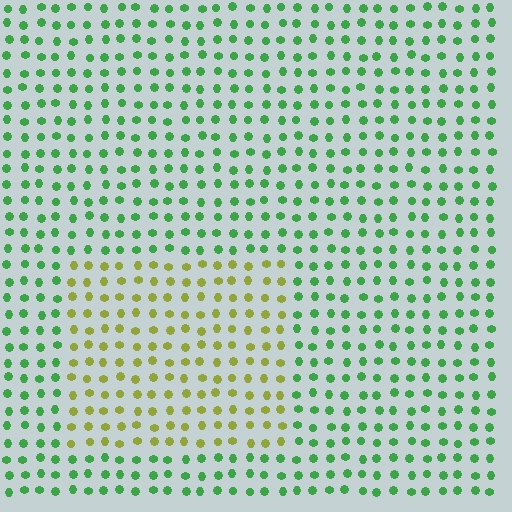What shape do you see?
I see a rectangle.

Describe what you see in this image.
The image is filled with small green elements in a uniform arrangement. A rectangle-shaped region is visible where the elements are tinted to a slightly different hue, forming a subtle color boundary.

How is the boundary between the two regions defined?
The boundary is defined purely by a slight shift in hue (about 56 degrees). Spacing, size, and orientation are identical on both sides.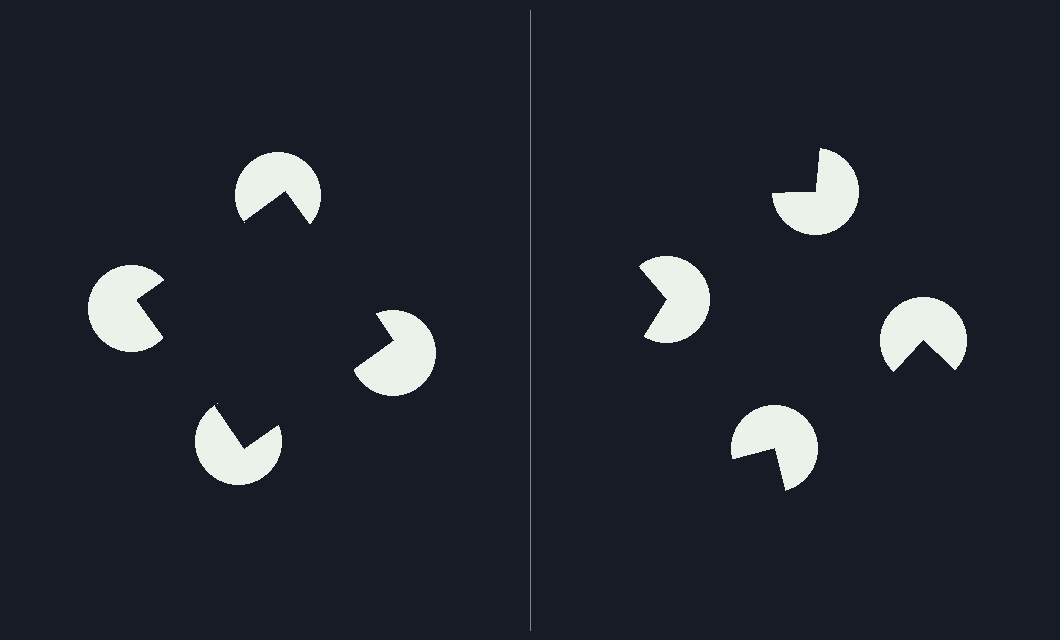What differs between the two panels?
The pac-man discs are positioned identically on both sides; only the wedge orientations differ. On the left they align to a square; on the right they are misaligned.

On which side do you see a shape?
An illusory square appears on the left side. On the right side the wedge cuts are rotated, so no coherent shape forms.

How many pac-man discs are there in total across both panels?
8 — 4 on each side.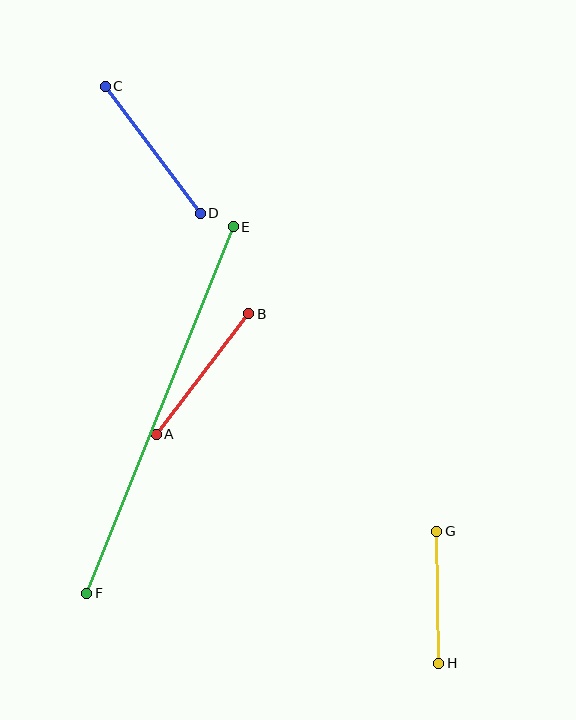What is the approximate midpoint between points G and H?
The midpoint is at approximately (438, 597) pixels.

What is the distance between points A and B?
The distance is approximately 152 pixels.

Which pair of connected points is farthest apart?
Points E and F are farthest apart.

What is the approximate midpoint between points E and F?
The midpoint is at approximately (160, 410) pixels.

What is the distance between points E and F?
The distance is approximately 395 pixels.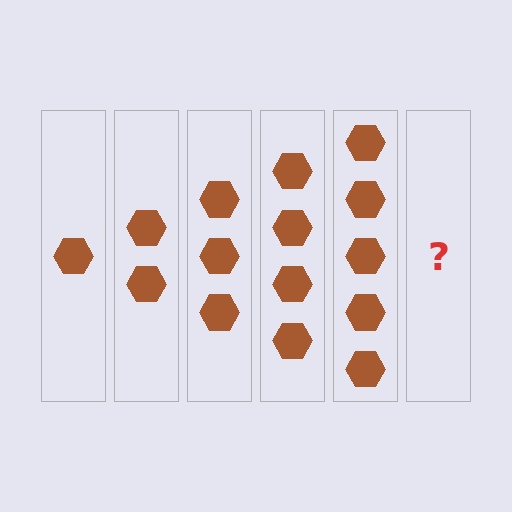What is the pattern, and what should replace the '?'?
The pattern is that each step adds one more hexagon. The '?' should be 6 hexagons.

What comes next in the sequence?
The next element should be 6 hexagons.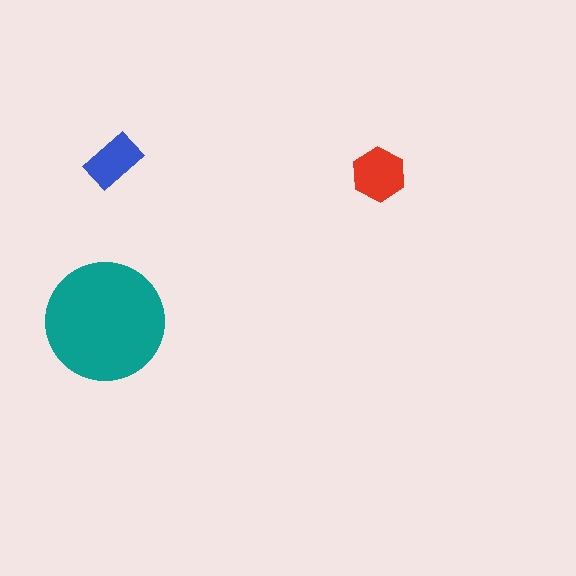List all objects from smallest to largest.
The blue rectangle, the red hexagon, the teal circle.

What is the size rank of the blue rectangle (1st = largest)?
3rd.